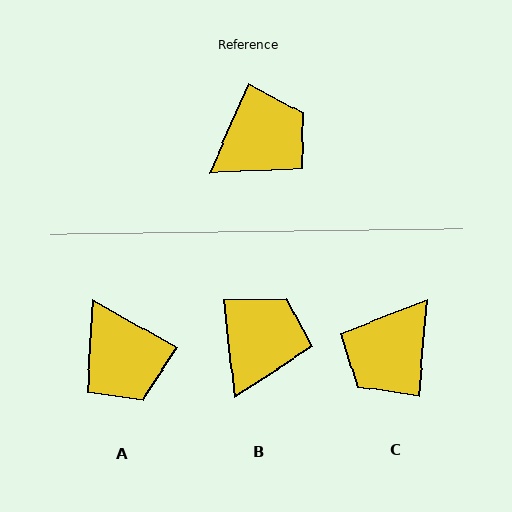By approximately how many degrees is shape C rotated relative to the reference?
Approximately 161 degrees clockwise.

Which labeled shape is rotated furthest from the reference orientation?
C, about 161 degrees away.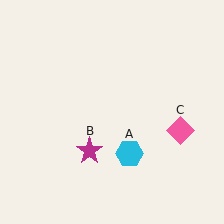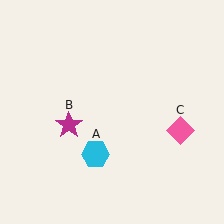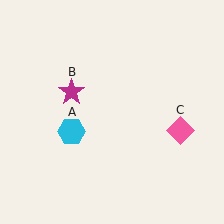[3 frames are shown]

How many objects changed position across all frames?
2 objects changed position: cyan hexagon (object A), magenta star (object B).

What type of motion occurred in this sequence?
The cyan hexagon (object A), magenta star (object B) rotated clockwise around the center of the scene.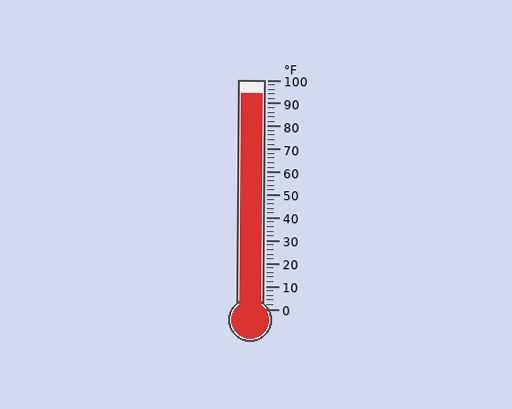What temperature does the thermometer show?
The thermometer shows approximately 94°F.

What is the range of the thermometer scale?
The thermometer scale ranges from 0°F to 100°F.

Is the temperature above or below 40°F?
The temperature is above 40°F.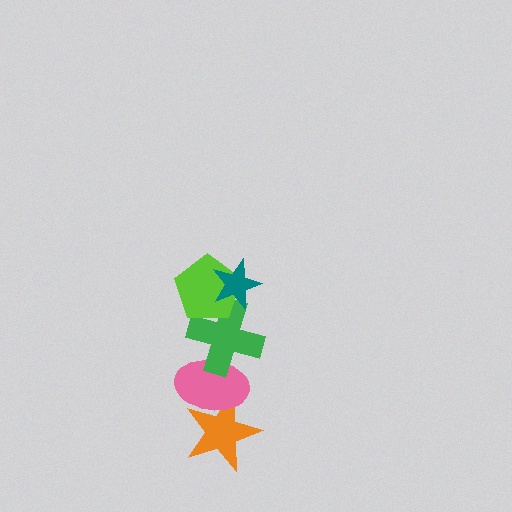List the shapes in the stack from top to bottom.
From top to bottom: the teal star, the lime pentagon, the green cross, the pink ellipse, the orange star.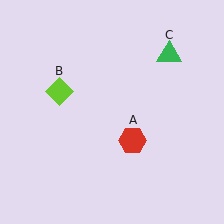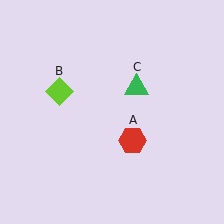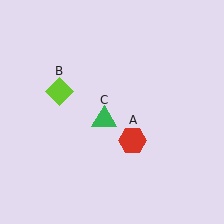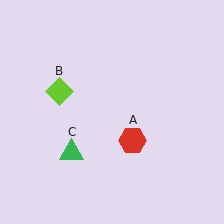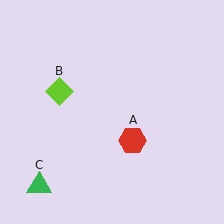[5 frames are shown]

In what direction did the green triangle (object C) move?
The green triangle (object C) moved down and to the left.